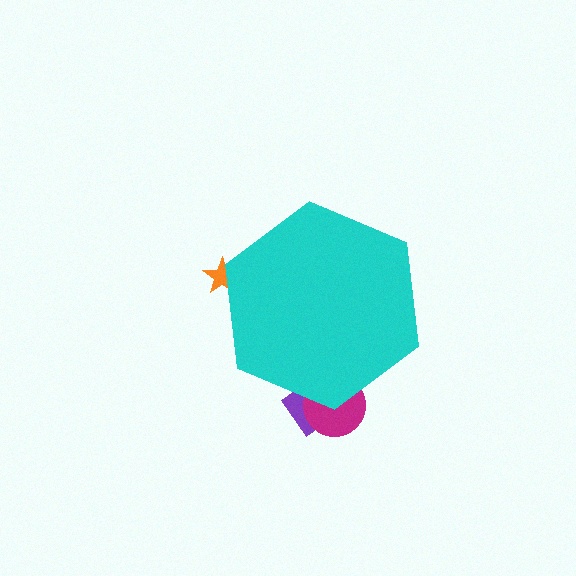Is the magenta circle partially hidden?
Yes, the magenta circle is partially hidden behind the cyan hexagon.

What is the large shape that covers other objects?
A cyan hexagon.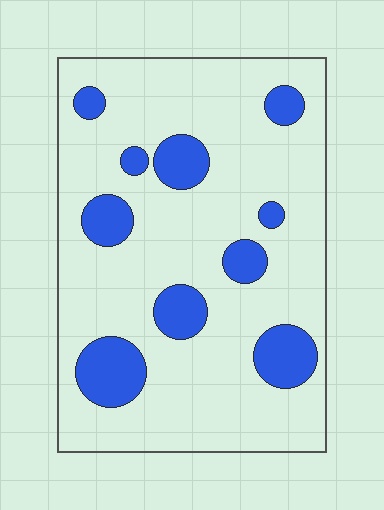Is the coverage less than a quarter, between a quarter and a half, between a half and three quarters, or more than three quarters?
Less than a quarter.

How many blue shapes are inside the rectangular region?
10.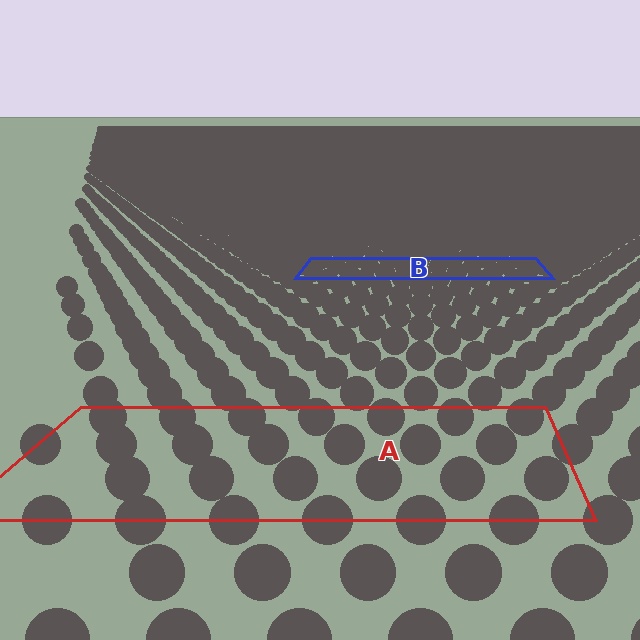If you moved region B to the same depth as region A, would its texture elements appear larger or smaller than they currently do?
They would appear larger. At a closer depth, the same texture elements are projected at a bigger on-screen size.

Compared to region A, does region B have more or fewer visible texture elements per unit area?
Region B has more texture elements per unit area — they are packed more densely because it is farther away.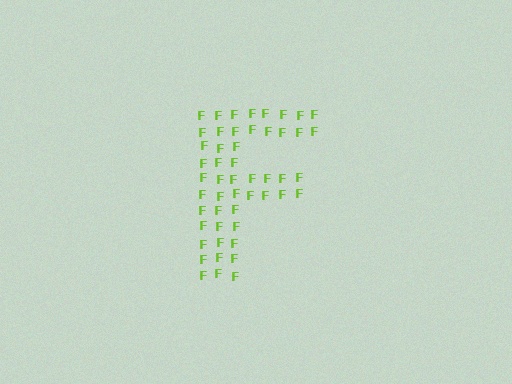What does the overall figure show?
The overall figure shows the letter F.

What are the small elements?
The small elements are letter F's.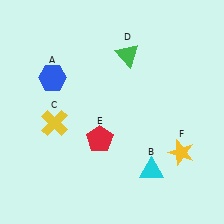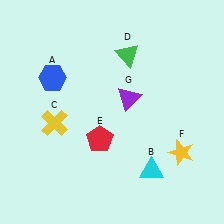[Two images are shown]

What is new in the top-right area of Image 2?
A purple triangle (G) was added in the top-right area of Image 2.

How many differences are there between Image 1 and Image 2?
There is 1 difference between the two images.